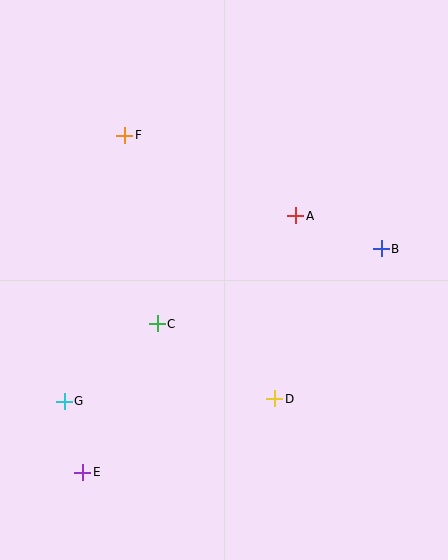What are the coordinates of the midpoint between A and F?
The midpoint between A and F is at (210, 175).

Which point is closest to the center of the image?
Point C at (157, 324) is closest to the center.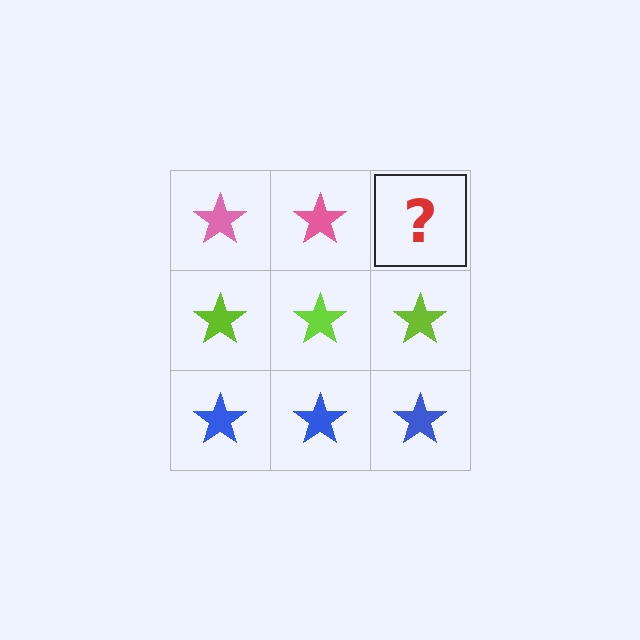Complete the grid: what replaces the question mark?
The question mark should be replaced with a pink star.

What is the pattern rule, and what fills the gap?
The rule is that each row has a consistent color. The gap should be filled with a pink star.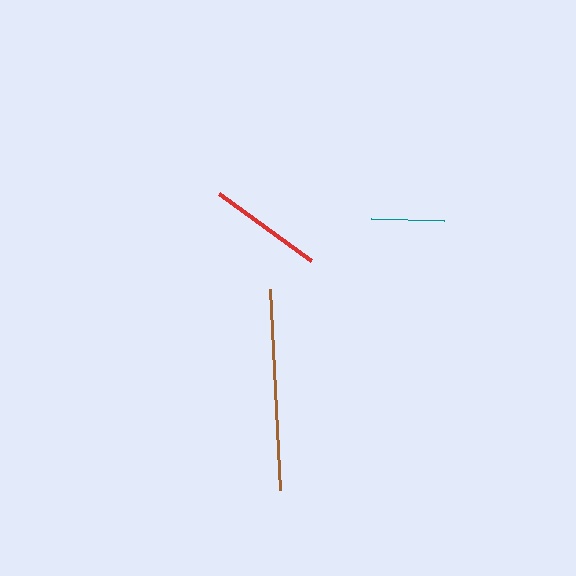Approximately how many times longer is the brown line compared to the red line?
The brown line is approximately 1.8 times the length of the red line.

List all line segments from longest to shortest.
From longest to shortest: brown, red, teal.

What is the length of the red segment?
The red segment is approximately 114 pixels long.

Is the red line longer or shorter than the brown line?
The brown line is longer than the red line.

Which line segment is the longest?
The brown line is the longest at approximately 201 pixels.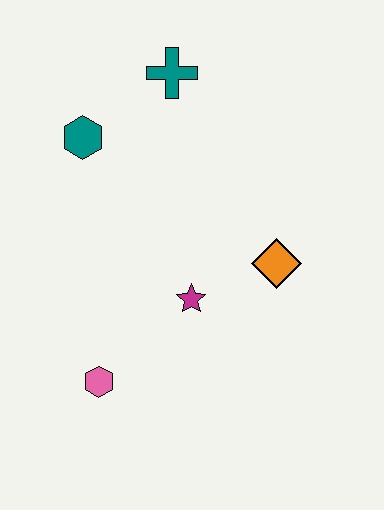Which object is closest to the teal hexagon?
The teal cross is closest to the teal hexagon.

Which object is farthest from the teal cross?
The pink hexagon is farthest from the teal cross.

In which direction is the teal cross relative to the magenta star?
The teal cross is above the magenta star.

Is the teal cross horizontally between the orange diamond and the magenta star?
No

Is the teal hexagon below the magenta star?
No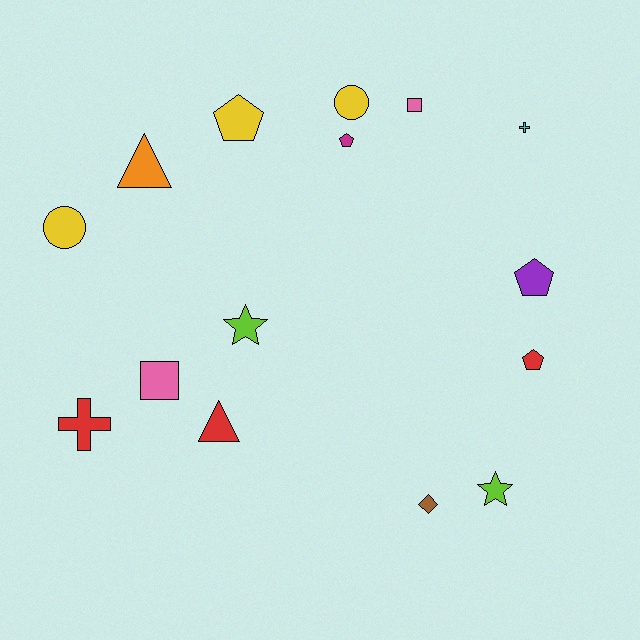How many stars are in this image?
There are 2 stars.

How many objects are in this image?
There are 15 objects.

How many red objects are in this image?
There are 3 red objects.